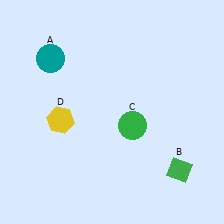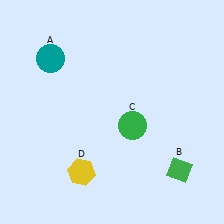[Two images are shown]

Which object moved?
The yellow hexagon (D) moved down.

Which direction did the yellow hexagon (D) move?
The yellow hexagon (D) moved down.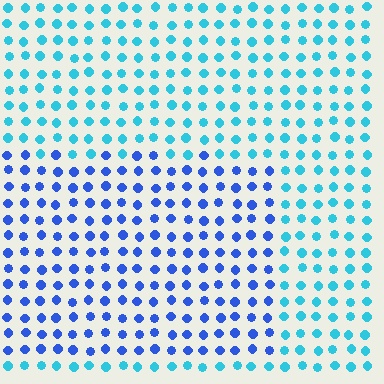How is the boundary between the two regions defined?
The boundary is defined purely by a slight shift in hue (about 38 degrees). Spacing, size, and orientation are identical on both sides.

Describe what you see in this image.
The image is filled with small cyan elements in a uniform arrangement. A rectangle-shaped region is visible where the elements are tinted to a slightly different hue, forming a subtle color boundary.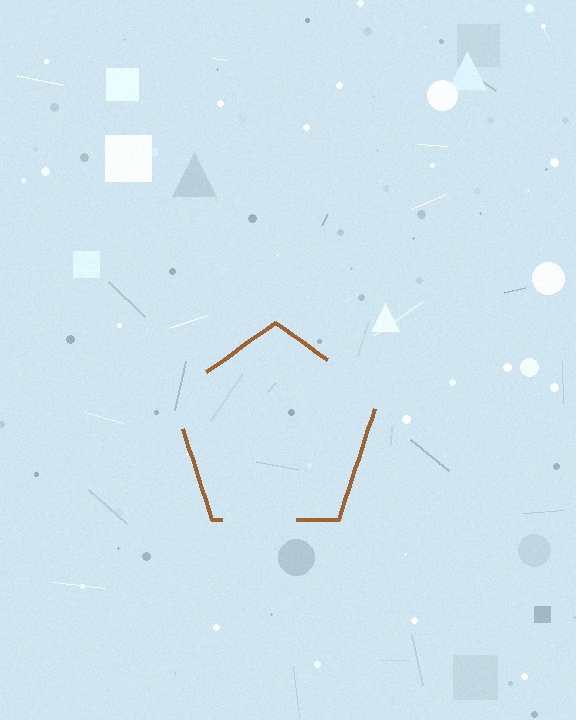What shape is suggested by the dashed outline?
The dashed outline suggests a pentagon.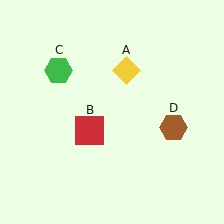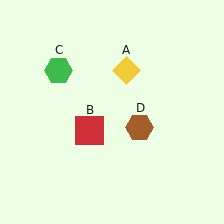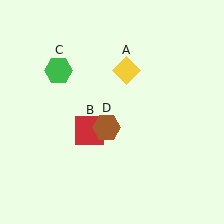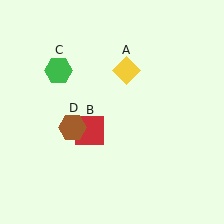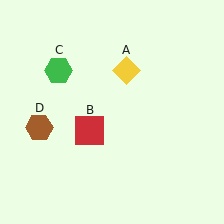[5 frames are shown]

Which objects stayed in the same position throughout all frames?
Yellow diamond (object A) and red square (object B) and green hexagon (object C) remained stationary.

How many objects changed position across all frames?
1 object changed position: brown hexagon (object D).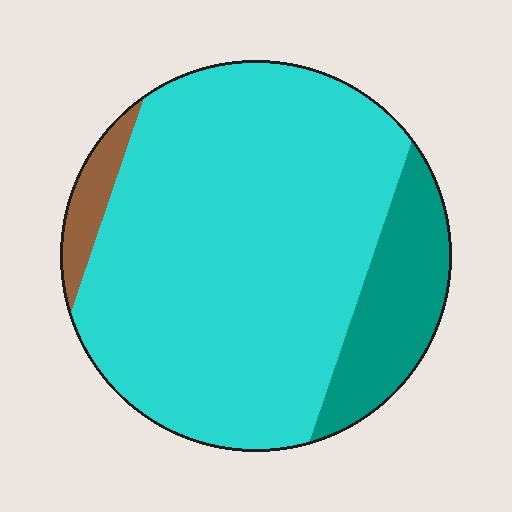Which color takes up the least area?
Brown, at roughly 5%.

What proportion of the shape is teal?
Teal covers about 15% of the shape.